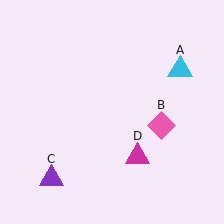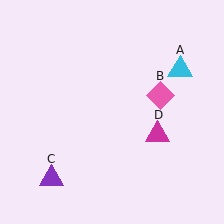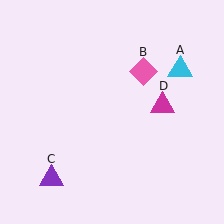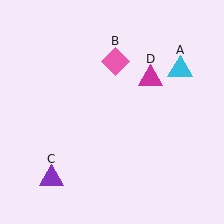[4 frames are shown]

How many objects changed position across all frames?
2 objects changed position: pink diamond (object B), magenta triangle (object D).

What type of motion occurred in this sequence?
The pink diamond (object B), magenta triangle (object D) rotated counterclockwise around the center of the scene.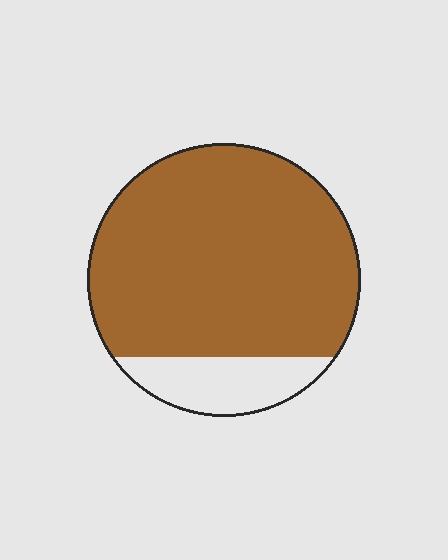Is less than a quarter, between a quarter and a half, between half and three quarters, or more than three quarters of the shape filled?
More than three quarters.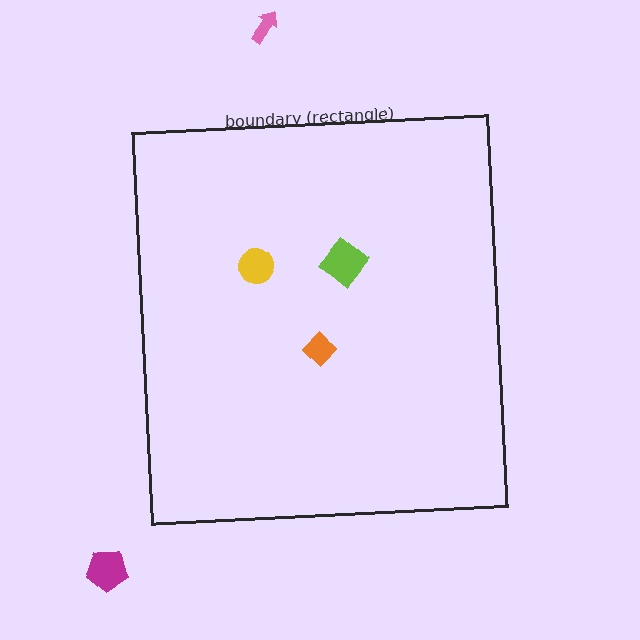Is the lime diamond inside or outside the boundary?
Inside.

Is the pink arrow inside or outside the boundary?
Outside.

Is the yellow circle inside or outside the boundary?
Inside.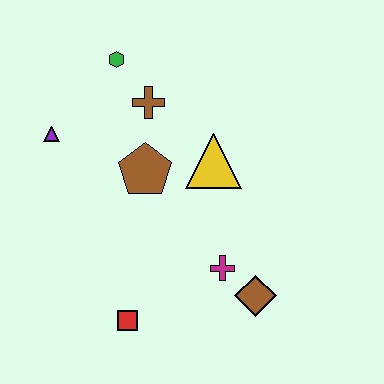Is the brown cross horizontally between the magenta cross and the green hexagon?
Yes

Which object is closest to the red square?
The magenta cross is closest to the red square.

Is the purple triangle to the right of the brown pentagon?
No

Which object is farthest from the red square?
The green hexagon is farthest from the red square.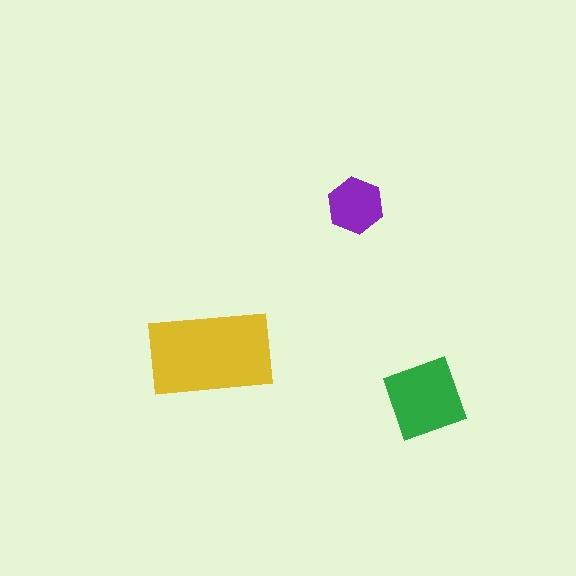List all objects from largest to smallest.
The yellow rectangle, the green square, the purple hexagon.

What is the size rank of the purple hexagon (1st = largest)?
3rd.